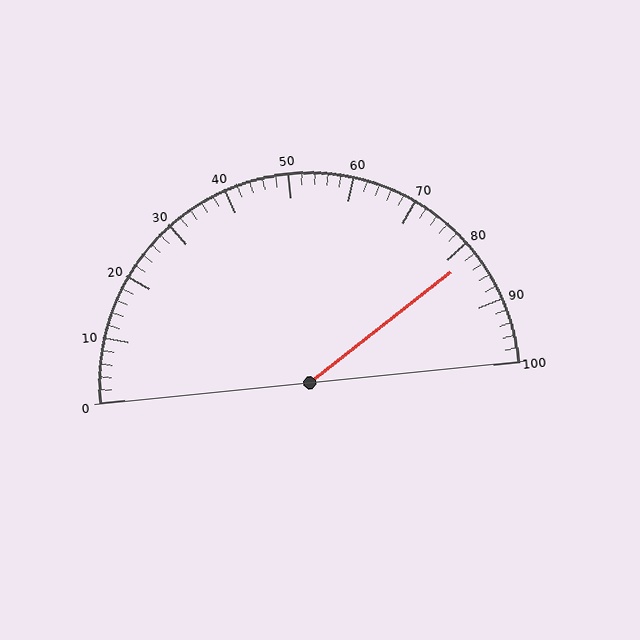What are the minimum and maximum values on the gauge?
The gauge ranges from 0 to 100.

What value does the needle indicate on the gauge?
The needle indicates approximately 82.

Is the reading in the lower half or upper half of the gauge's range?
The reading is in the upper half of the range (0 to 100).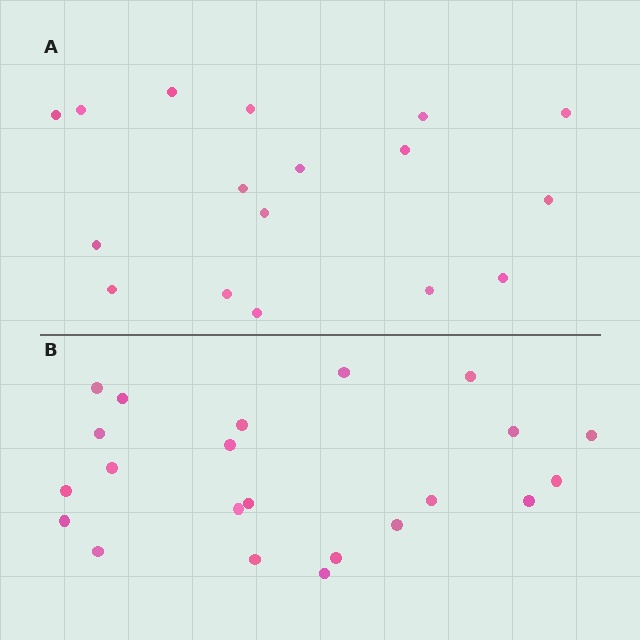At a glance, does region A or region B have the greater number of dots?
Region B (the bottom region) has more dots.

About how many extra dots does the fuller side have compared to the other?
Region B has about 5 more dots than region A.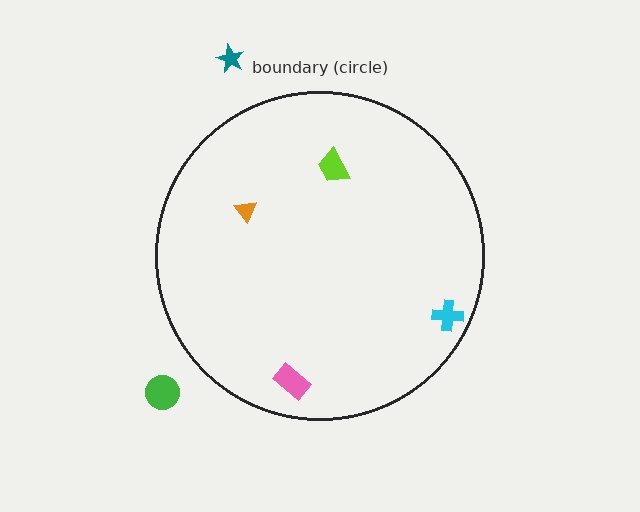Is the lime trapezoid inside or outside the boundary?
Inside.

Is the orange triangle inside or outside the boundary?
Inside.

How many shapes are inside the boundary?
4 inside, 2 outside.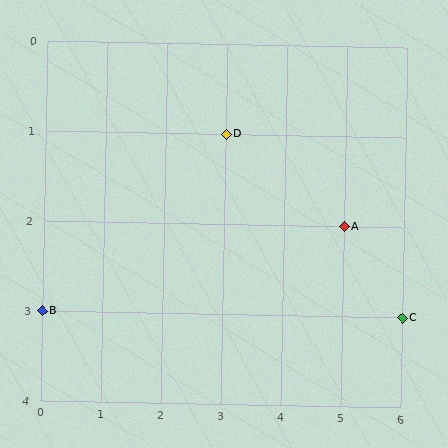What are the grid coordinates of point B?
Point B is at grid coordinates (0, 3).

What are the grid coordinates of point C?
Point C is at grid coordinates (6, 3).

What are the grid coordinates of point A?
Point A is at grid coordinates (5, 2).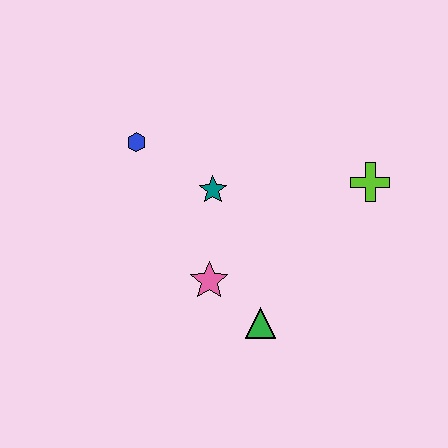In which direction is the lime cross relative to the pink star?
The lime cross is to the right of the pink star.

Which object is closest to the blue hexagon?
The teal star is closest to the blue hexagon.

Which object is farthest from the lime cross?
The blue hexagon is farthest from the lime cross.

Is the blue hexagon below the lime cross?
No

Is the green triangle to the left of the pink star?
No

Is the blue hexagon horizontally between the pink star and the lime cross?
No